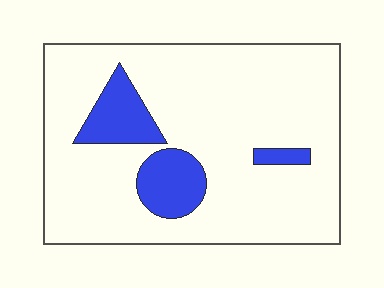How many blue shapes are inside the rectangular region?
3.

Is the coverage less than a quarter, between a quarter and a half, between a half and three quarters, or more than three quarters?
Less than a quarter.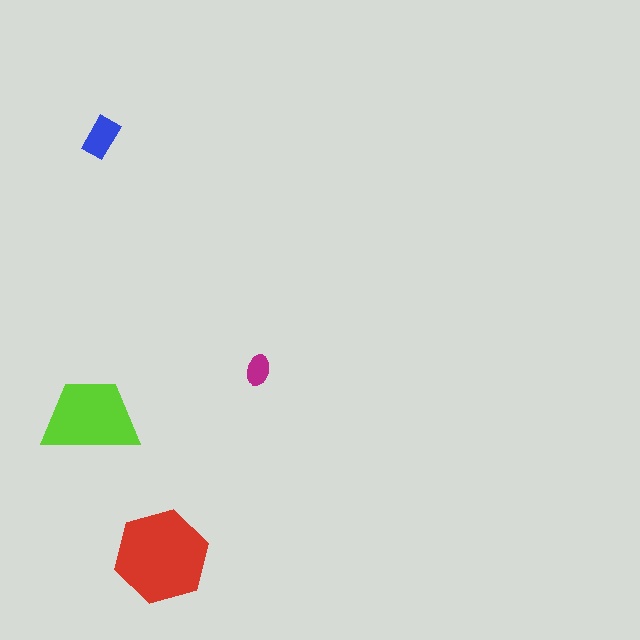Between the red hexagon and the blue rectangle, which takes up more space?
The red hexagon.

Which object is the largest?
The red hexagon.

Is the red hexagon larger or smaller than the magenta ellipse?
Larger.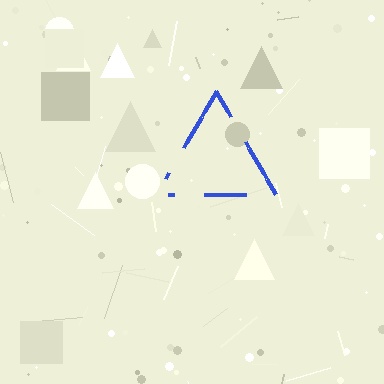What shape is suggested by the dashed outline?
The dashed outline suggests a triangle.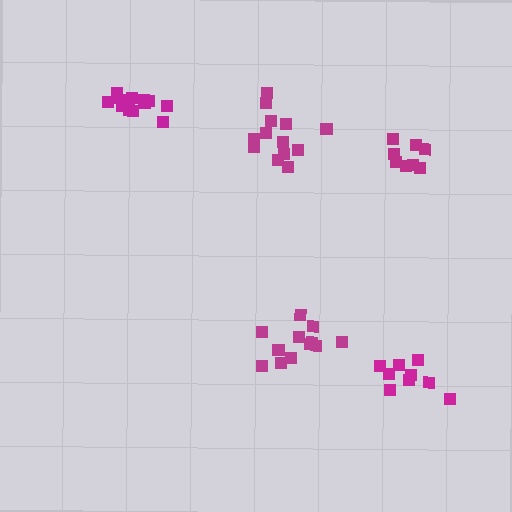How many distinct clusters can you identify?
There are 5 distinct clusters.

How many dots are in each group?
Group 1: 12 dots, Group 2: 8 dots, Group 3: 13 dots, Group 4: 13 dots, Group 5: 9 dots (55 total).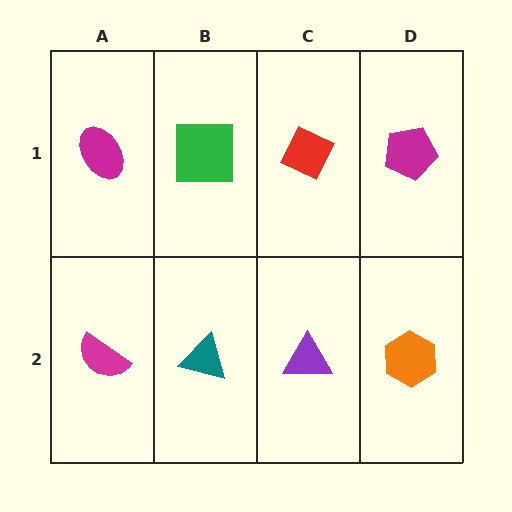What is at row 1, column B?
A green square.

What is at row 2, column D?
An orange hexagon.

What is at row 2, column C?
A purple triangle.